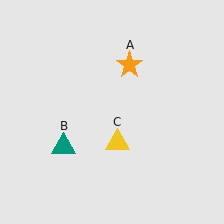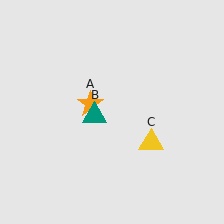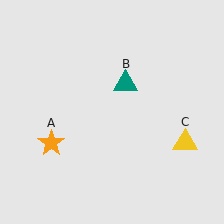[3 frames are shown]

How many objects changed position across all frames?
3 objects changed position: orange star (object A), teal triangle (object B), yellow triangle (object C).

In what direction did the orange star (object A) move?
The orange star (object A) moved down and to the left.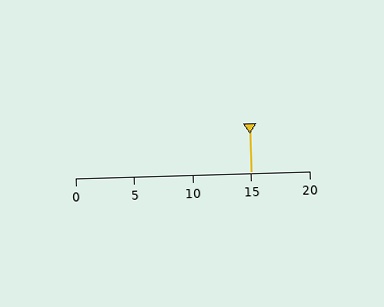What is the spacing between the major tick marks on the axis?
The major ticks are spaced 5 apart.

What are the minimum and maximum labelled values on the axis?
The axis runs from 0 to 20.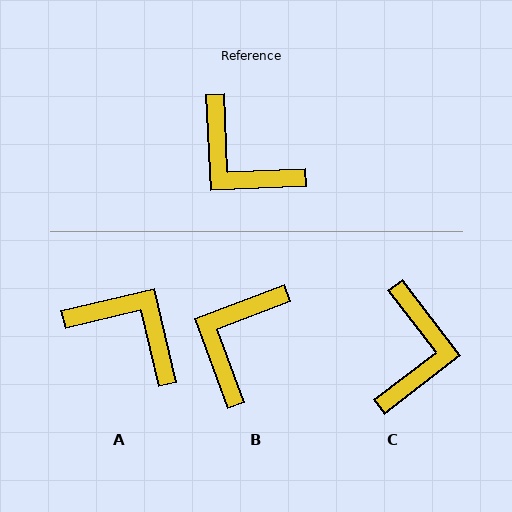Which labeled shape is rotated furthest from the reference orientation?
A, about 169 degrees away.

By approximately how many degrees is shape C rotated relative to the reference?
Approximately 125 degrees counter-clockwise.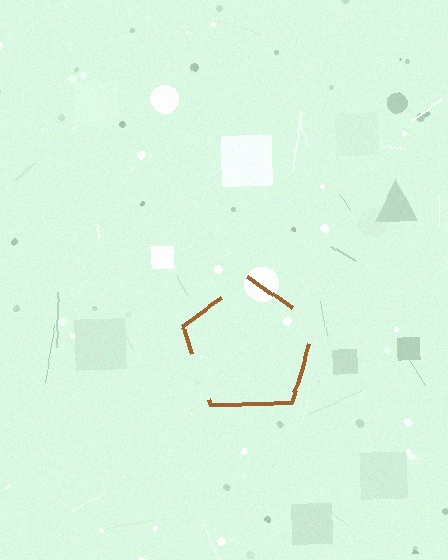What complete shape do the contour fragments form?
The contour fragments form a pentagon.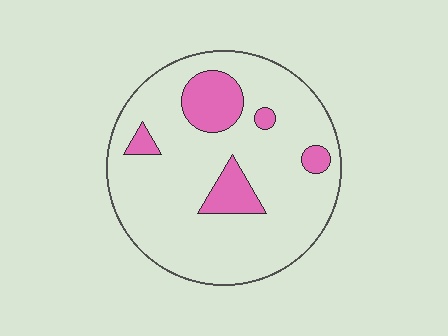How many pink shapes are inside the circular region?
5.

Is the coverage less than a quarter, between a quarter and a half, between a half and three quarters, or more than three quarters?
Less than a quarter.